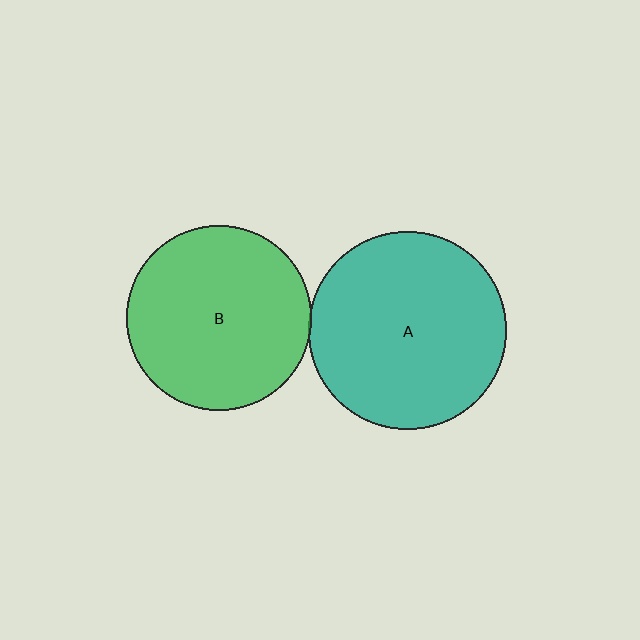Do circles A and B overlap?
Yes.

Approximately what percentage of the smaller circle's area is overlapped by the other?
Approximately 5%.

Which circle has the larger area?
Circle A (teal).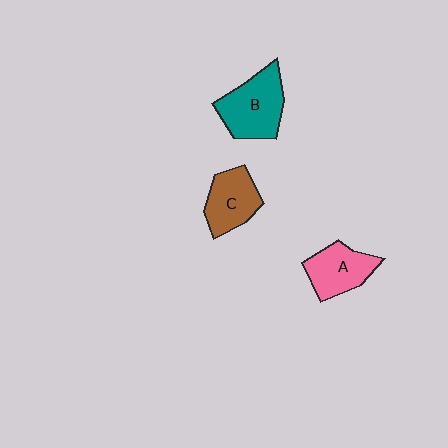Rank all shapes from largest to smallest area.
From largest to smallest: B (teal), A (pink), C (brown).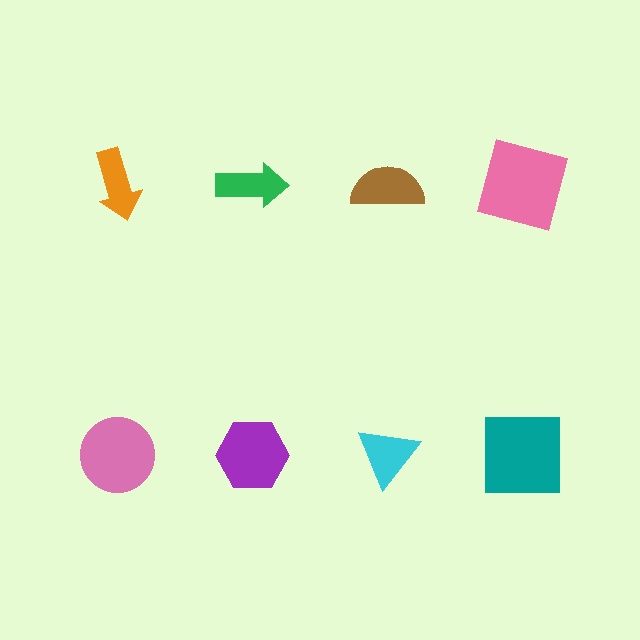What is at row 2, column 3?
A cyan triangle.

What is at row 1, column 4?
A pink square.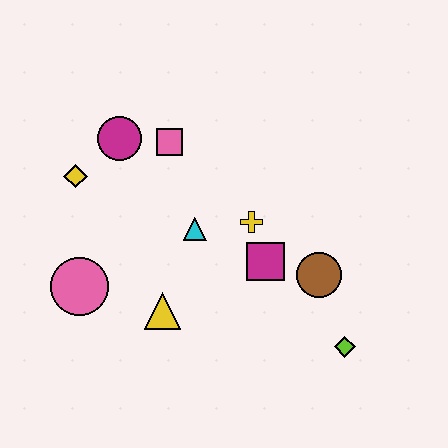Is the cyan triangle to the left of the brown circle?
Yes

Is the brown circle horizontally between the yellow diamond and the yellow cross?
No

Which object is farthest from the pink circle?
The lime diamond is farthest from the pink circle.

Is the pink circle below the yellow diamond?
Yes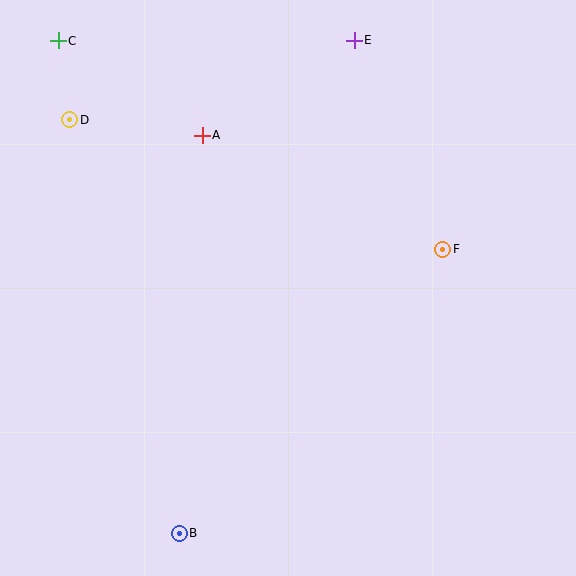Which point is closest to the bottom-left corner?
Point B is closest to the bottom-left corner.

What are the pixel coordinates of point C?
Point C is at (59, 40).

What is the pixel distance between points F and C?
The distance between F and C is 438 pixels.